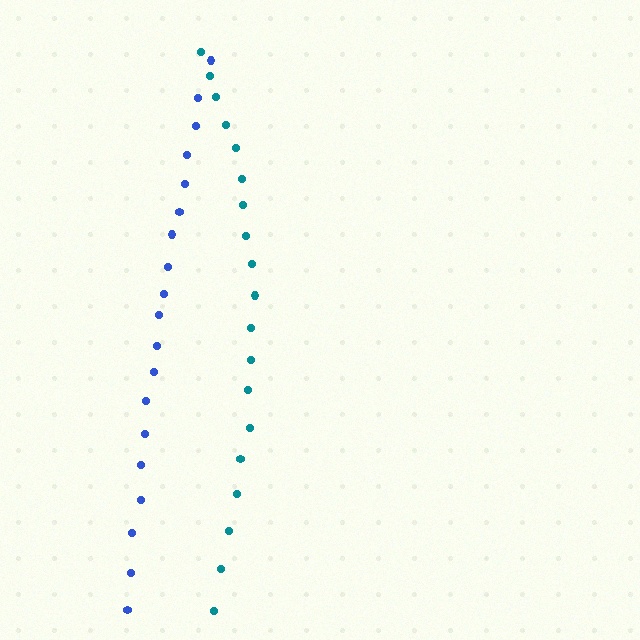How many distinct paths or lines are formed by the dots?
There are 2 distinct paths.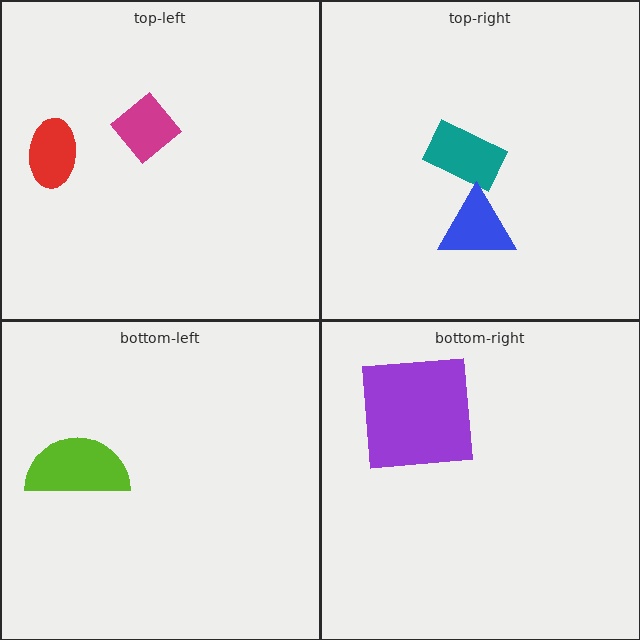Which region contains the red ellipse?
The top-left region.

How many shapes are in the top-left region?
2.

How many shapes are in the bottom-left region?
1.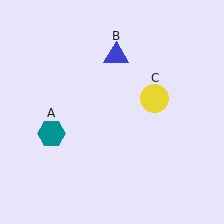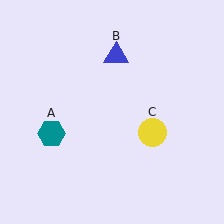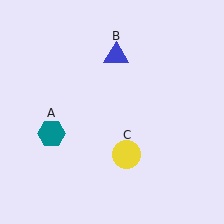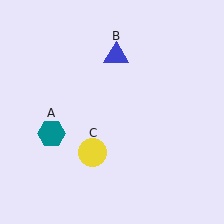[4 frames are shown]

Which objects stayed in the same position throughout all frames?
Teal hexagon (object A) and blue triangle (object B) remained stationary.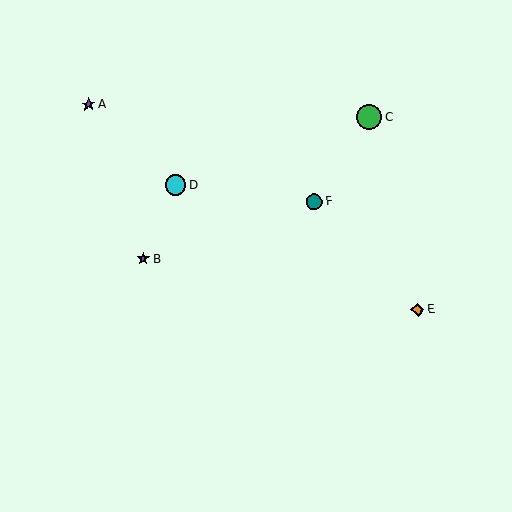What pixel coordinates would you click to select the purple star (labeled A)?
Click at (88, 105) to select the purple star A.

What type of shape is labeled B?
Shape B is a purple star.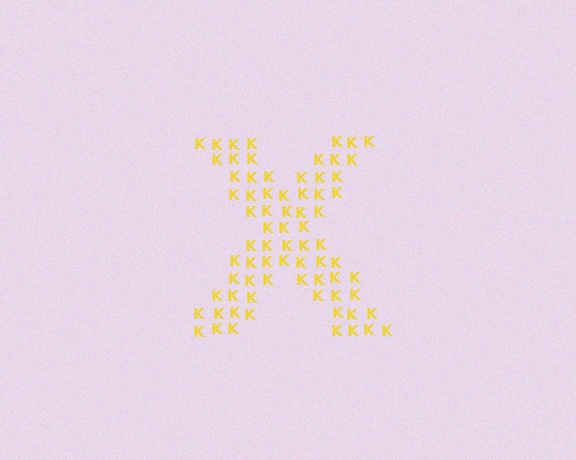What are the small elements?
The small elements are letter K's.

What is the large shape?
The large shape is the letter X.